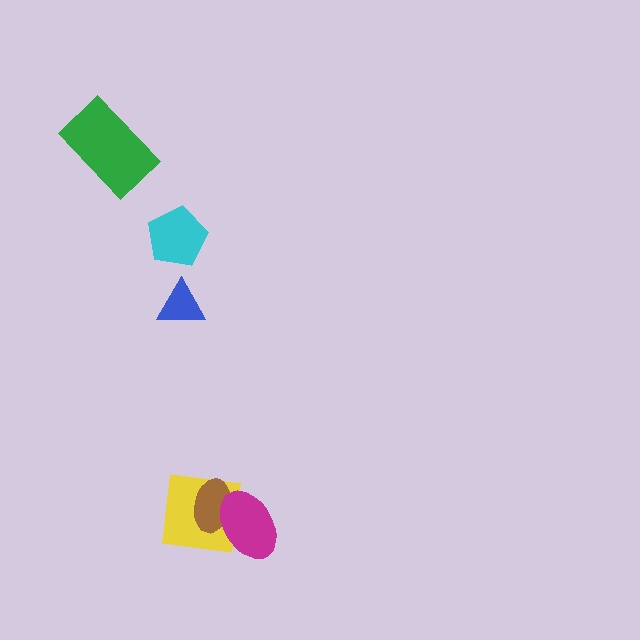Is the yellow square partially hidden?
Yes, it is partially covered by another shape.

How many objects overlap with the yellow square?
2 objects overlap with the yellow square.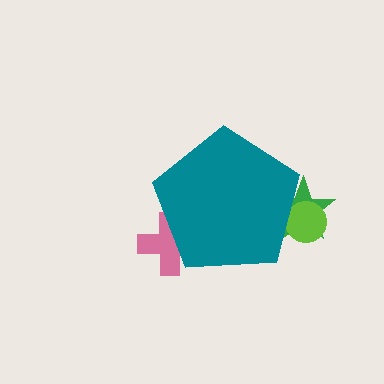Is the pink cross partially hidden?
Yes, the pink cross is partially hidden behind the teal pentagon.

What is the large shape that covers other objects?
A teal pentagon.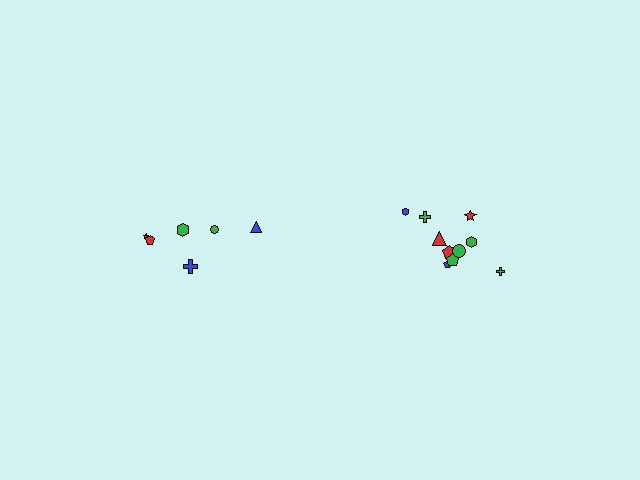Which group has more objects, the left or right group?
The right group.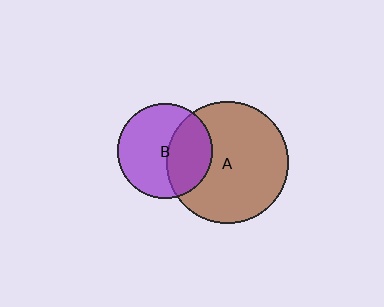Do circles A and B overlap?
Yes.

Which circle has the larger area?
Circle A (brown).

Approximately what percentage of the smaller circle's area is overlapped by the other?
Approximately 40%.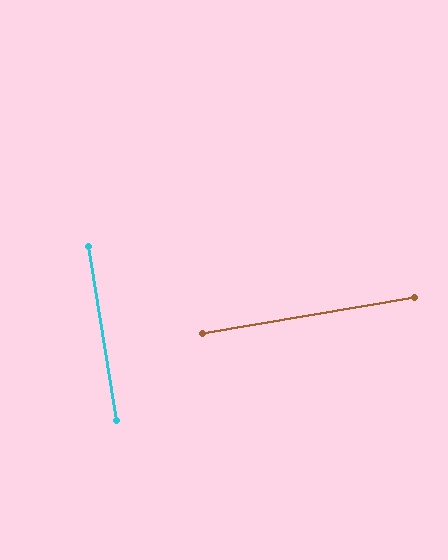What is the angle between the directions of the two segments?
Approximately 89 degrees.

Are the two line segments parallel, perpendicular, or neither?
Perpendicular — they meet at approximately 89°.